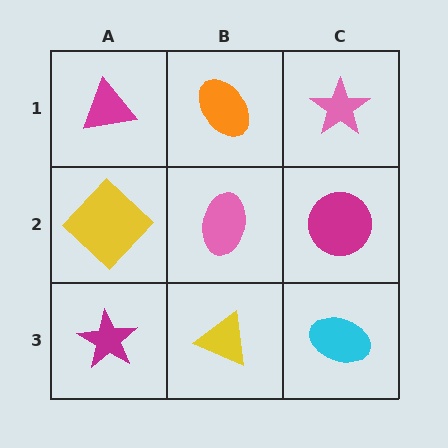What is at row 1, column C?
A pink star.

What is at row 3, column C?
A cyan ellipse.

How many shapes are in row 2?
3 shapes.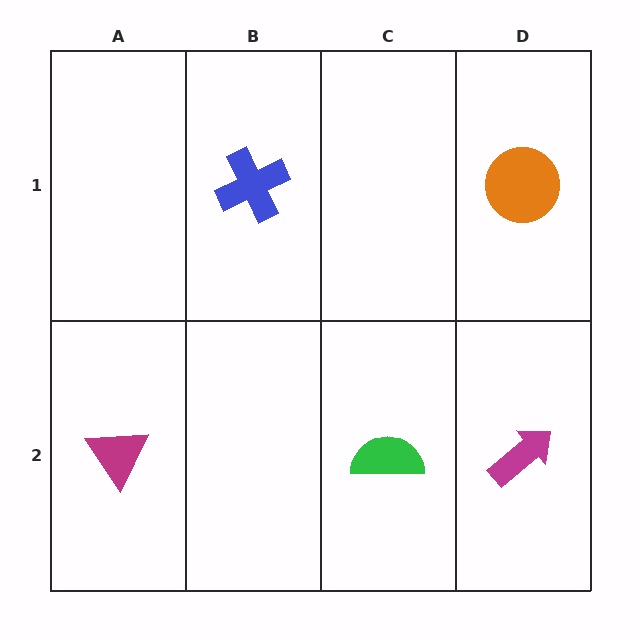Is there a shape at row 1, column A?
No, that cell is empty.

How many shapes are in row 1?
2 shapes.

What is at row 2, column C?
A green semicircle.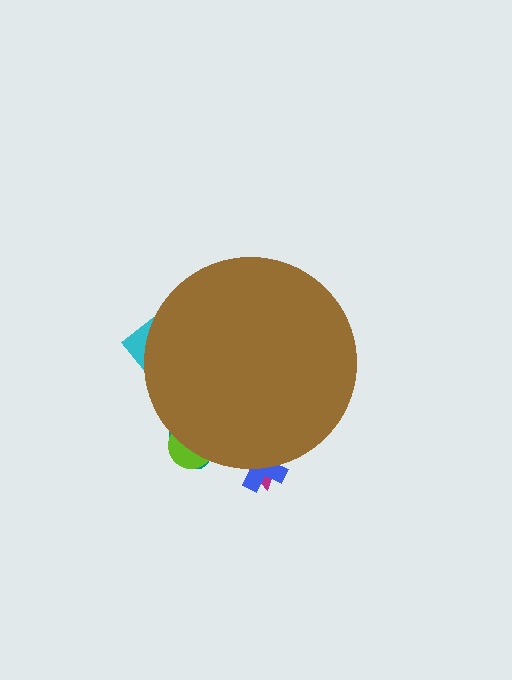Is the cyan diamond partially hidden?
Yes, the cyan diamond is partially hidden behind the brown circle.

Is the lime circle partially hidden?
Yes, the lime circle is partially hidden behind the brown circle.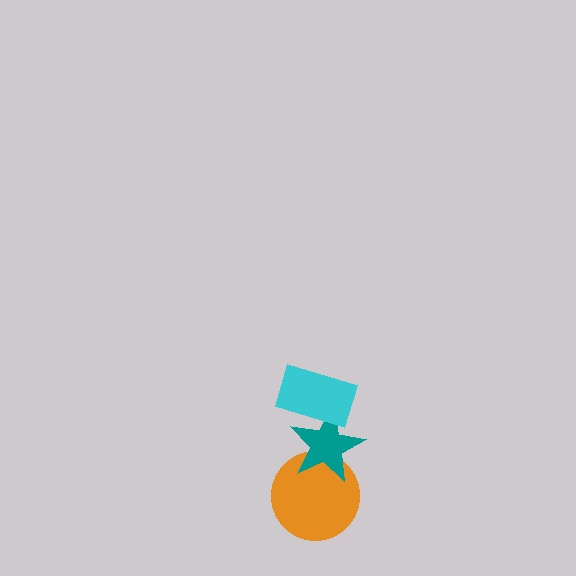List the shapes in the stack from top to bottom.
From top to bottom: the cyan rectangle, the teal star, the orange circle.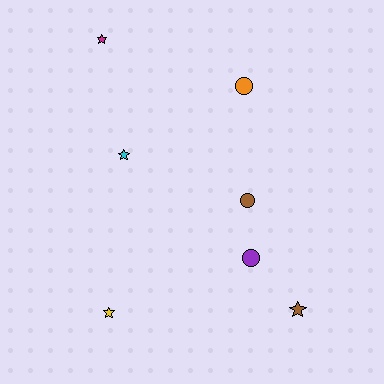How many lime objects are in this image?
There are no lime objects.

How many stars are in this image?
There are 4 stars.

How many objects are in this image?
There are 7 objects.